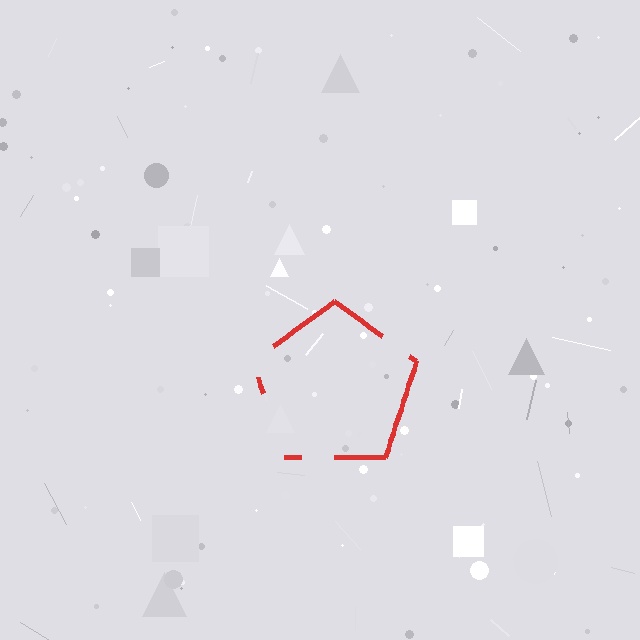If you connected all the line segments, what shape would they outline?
They would outline a pentagon.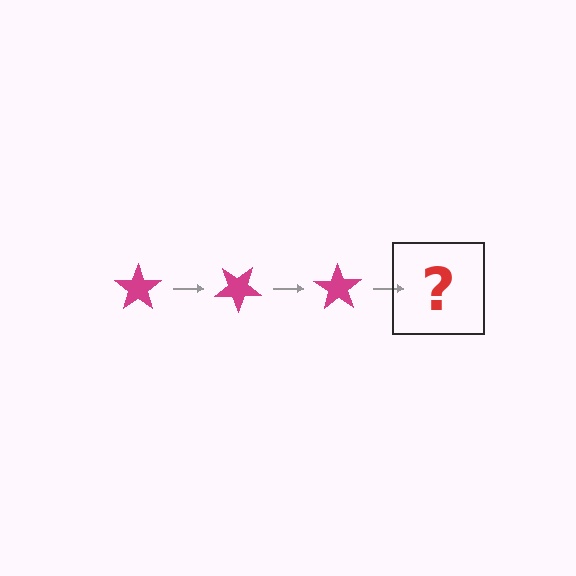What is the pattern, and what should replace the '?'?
The pattern is that the star rotates 35 degrees each step. The '?' should be a magenta star rotated 105 degrees.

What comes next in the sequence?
The next element should be a magenta star rotated 105 degrees.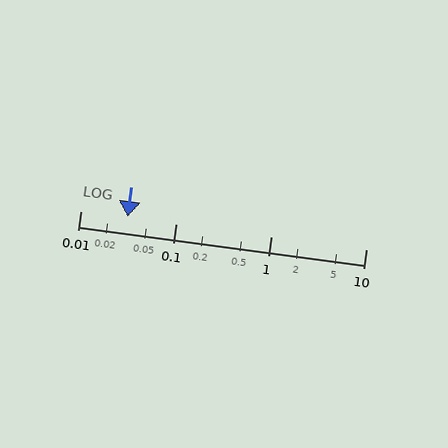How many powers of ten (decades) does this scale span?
The scale spans 3 decades, from 0.01 to 10.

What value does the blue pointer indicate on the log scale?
The pointer indicates approximately 0.031.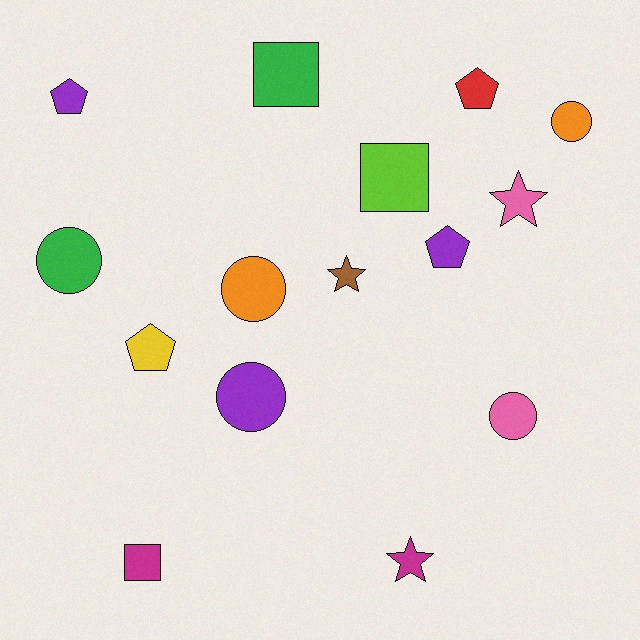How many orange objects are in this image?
There are 2 orange objects.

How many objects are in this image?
There are 15 objects.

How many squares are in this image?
There are 3 squares.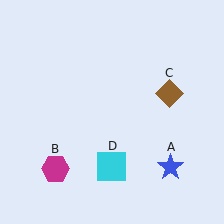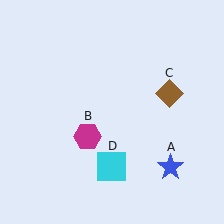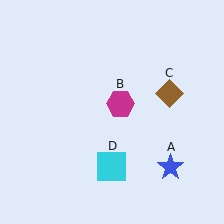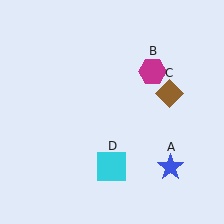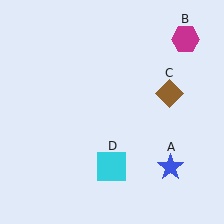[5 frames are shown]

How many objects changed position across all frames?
1 object changed position: magenta hexagon (object B).